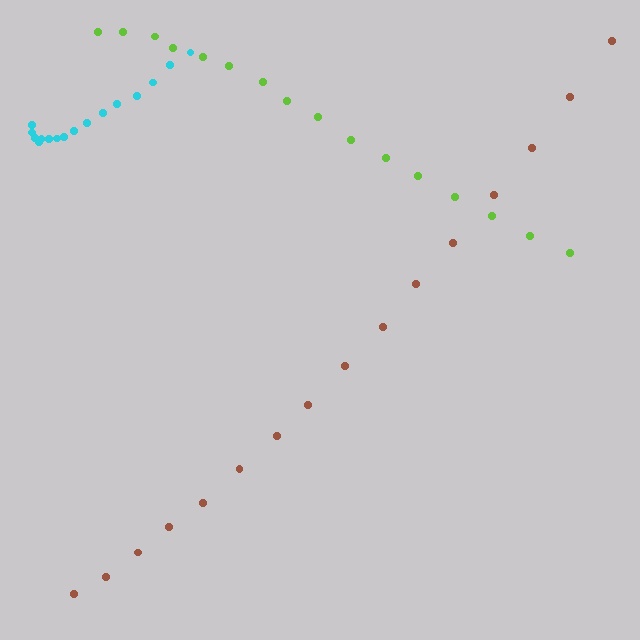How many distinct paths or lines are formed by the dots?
There are 3 distinct paths.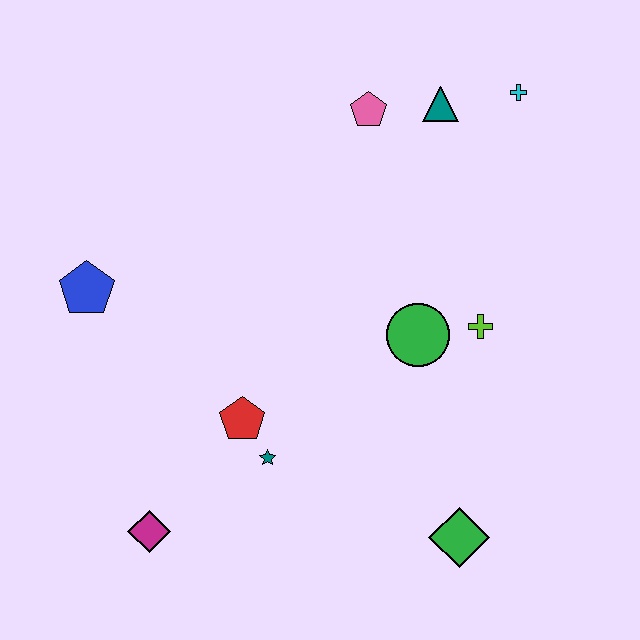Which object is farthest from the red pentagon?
The cyan cross is farthest from the red pentagon.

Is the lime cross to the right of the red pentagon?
Yes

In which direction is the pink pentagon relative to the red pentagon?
The pink pentagon is above the red pentagon.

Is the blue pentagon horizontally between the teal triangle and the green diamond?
No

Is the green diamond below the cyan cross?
Yes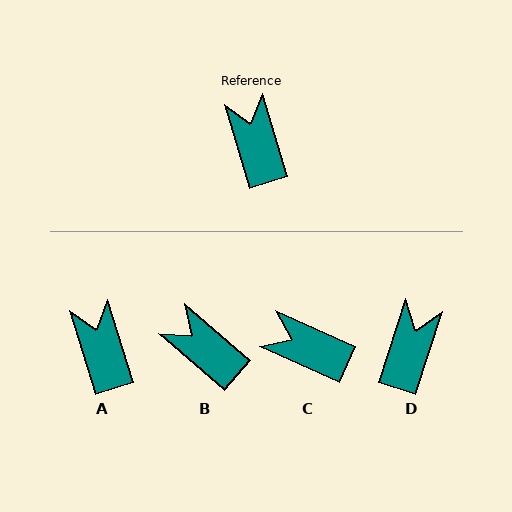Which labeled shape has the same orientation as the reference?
A.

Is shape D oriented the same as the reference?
No, it is off by about 35 degrees.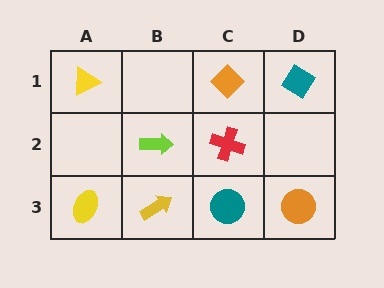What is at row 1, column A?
A yellow triangle.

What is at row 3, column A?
A yellow ellipse.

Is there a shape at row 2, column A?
No, that cell is empty.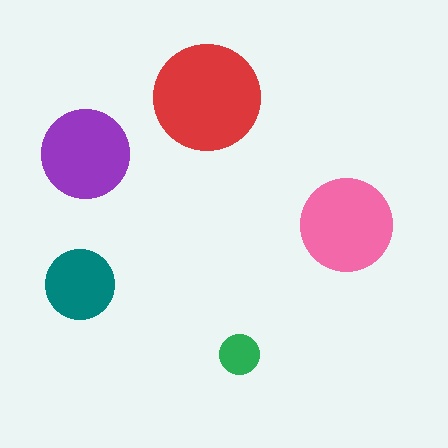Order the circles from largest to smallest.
the red one, the pink one, the purple one, the teal one, the green one.